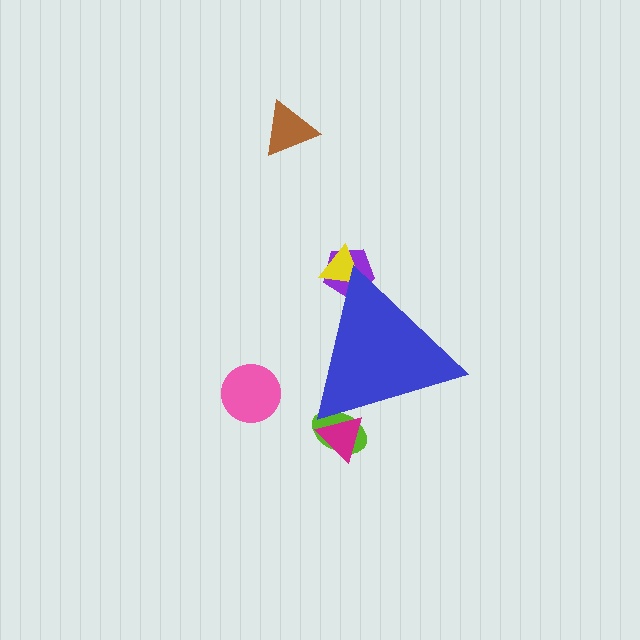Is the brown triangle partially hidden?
No, the brown triangle is fully visible.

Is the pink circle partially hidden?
No, the pink circle is fully visible.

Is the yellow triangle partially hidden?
Yes, the yellow triangle is partially hidden behind the blue triangle.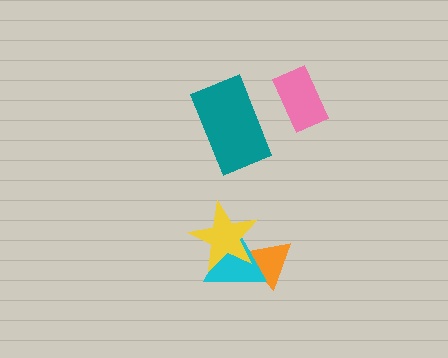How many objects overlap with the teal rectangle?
0 objects overlap with the teal rectangle.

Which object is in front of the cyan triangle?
The yellow star is in front of the cyan triangle.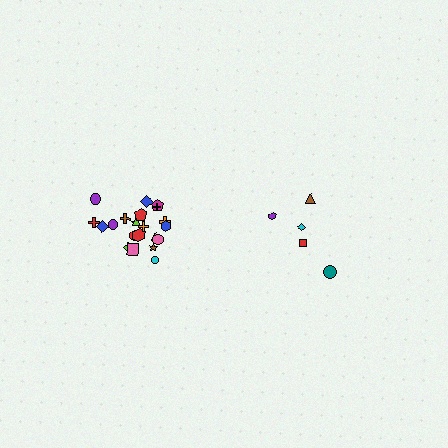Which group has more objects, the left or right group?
The left group.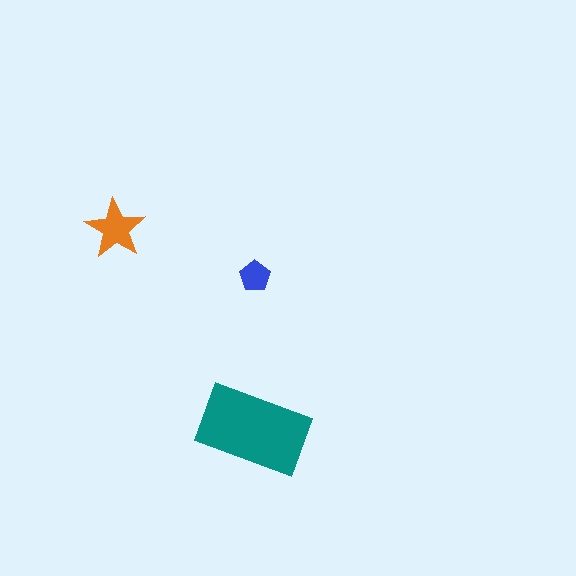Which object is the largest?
The teal rectangle.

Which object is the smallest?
The blue pentagon.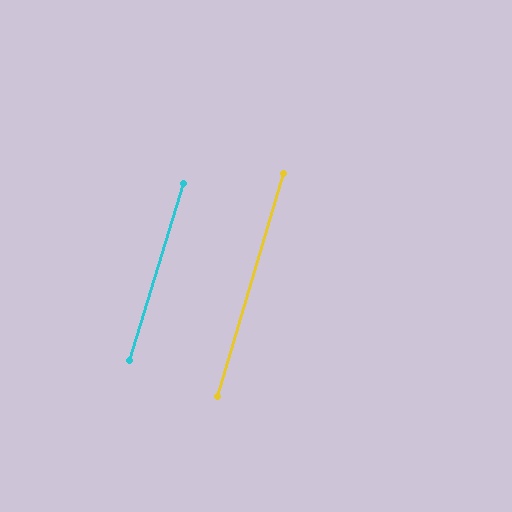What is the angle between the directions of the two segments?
Approximately 1 degree.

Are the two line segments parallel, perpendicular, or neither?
Parallel — their directions differ by only 0.7°.